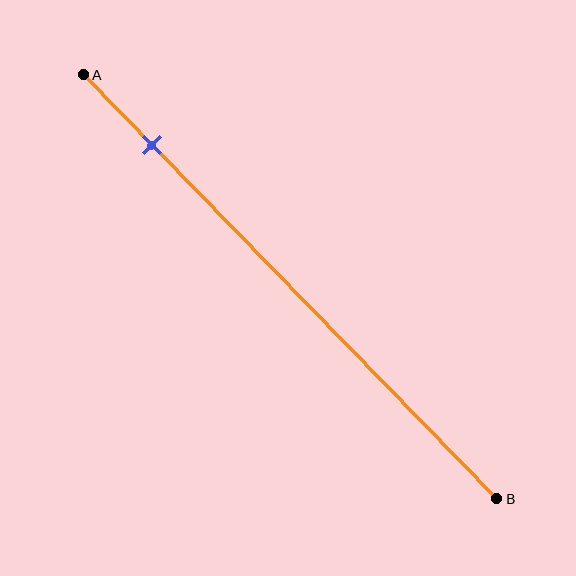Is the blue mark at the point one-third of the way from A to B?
No, the mark is at about 15% from A, not at the 33% one-third point.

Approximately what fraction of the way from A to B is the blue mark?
The blue mark is approximately 15% of the way from A to B.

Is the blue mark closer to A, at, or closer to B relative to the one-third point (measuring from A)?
The blue mark is closer to point A than the one-third point of segment AB.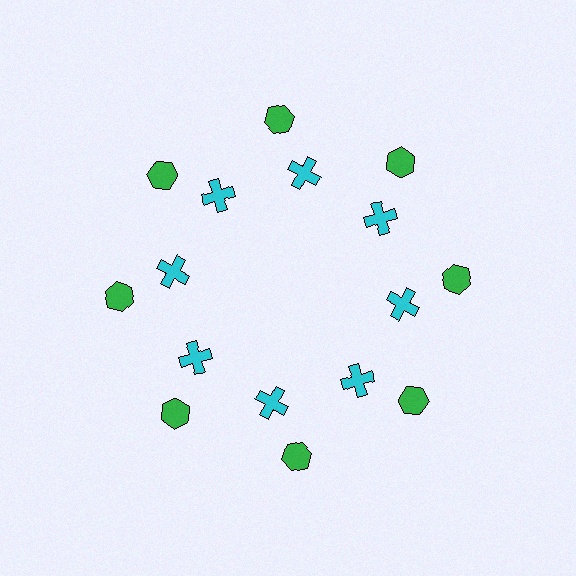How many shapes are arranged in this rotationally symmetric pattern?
There are 16 shapes, arranged in 8 groups of 2.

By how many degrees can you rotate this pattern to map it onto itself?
The pattern maps onto itself every 45 degrees of rotation.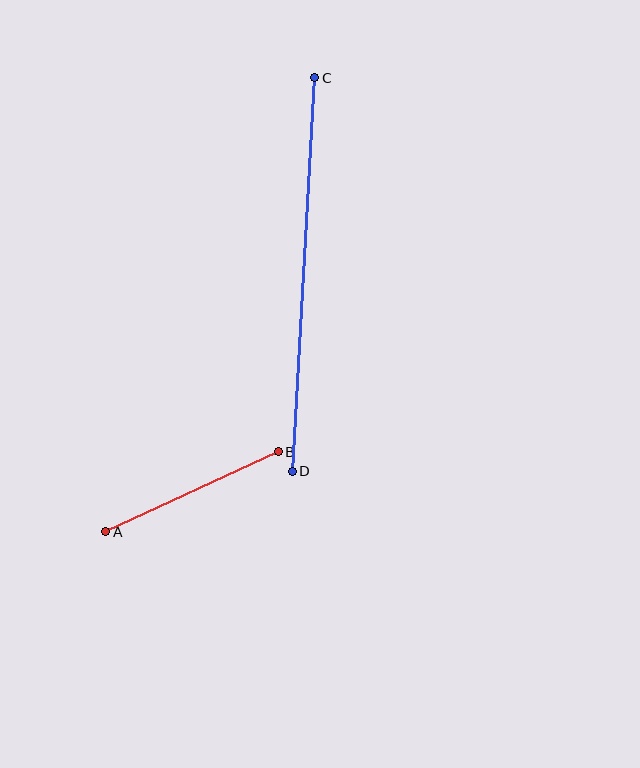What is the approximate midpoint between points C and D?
The midpoint is at approximately (303, 274) pixels.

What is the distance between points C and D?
The distance is approximately 394 pixels.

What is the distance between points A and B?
The distance is approximately 190 pixels.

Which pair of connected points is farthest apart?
Points C and D are farthest apart.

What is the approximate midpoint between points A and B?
The midpoint is at approximately (192, 492) pixels.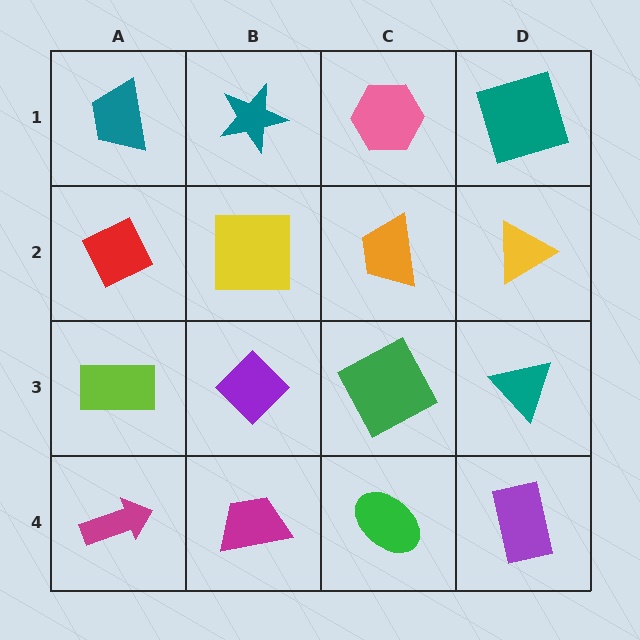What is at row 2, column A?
A red diamond.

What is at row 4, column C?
A green ellipse.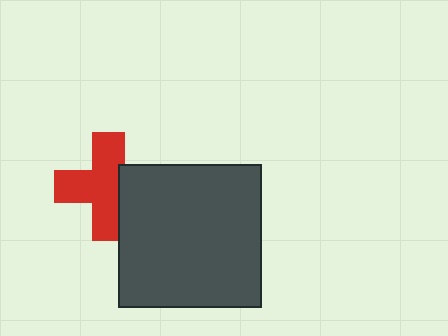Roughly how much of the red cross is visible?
Most of it is visible (roughly 70%).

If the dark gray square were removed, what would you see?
You would see the complete red cross.